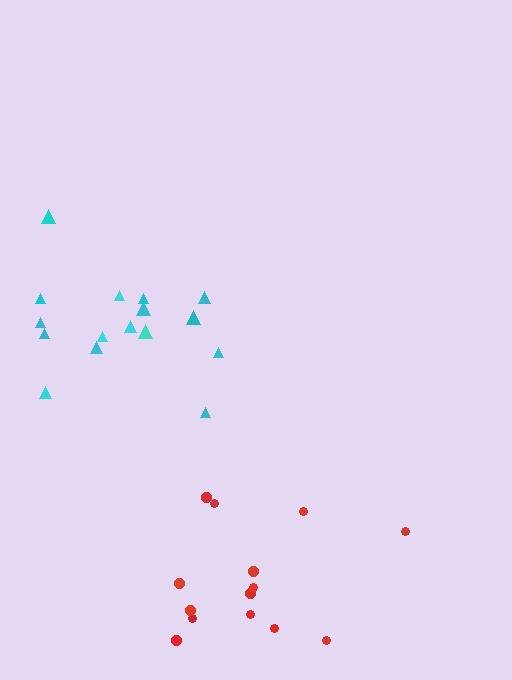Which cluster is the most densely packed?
Cyan.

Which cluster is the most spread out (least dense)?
Red.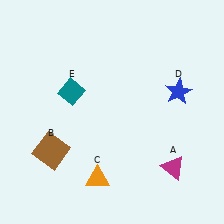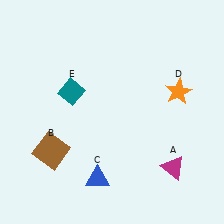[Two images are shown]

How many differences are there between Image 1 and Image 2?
There are 2 differences between the two images.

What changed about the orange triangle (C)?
In Image 1, C is orange. In Image 2, it changed to blue.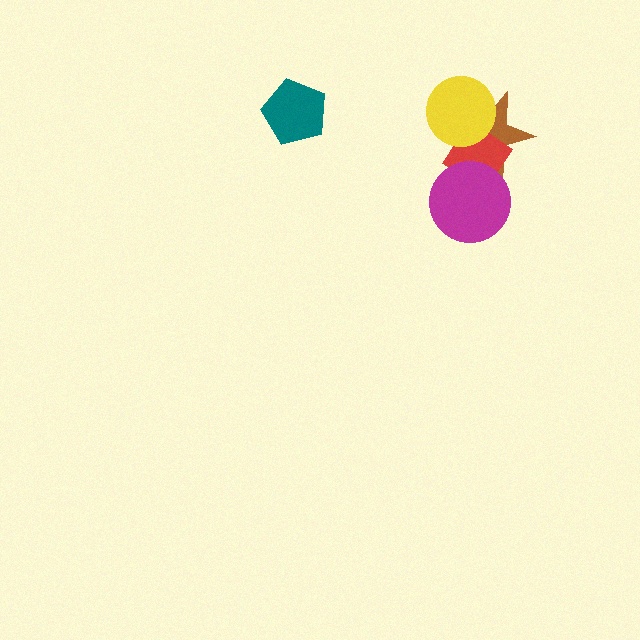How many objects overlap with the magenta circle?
2 objects overlap with the magenta circle.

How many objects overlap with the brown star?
3 objects overlap with the brown star.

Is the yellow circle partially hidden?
No, no other shape covers it.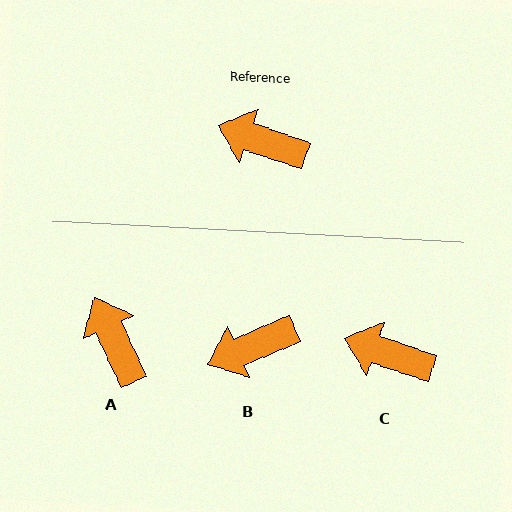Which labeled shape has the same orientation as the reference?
C.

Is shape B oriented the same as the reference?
No, it is off by about 41 degrees.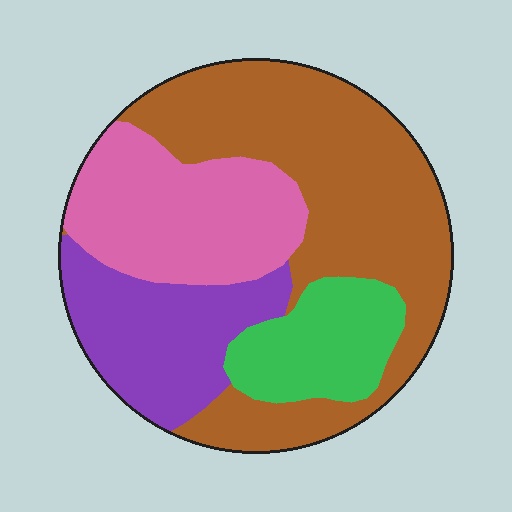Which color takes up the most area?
Brown, at roughly 45%.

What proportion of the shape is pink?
Pink covers roughly 25% of the shape.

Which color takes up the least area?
Green, at roughly 15%.